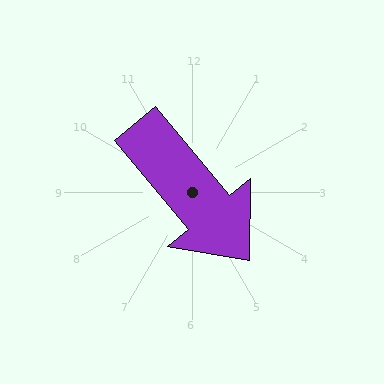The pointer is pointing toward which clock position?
Roughly 5 o'clock.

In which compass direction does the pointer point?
Southeast.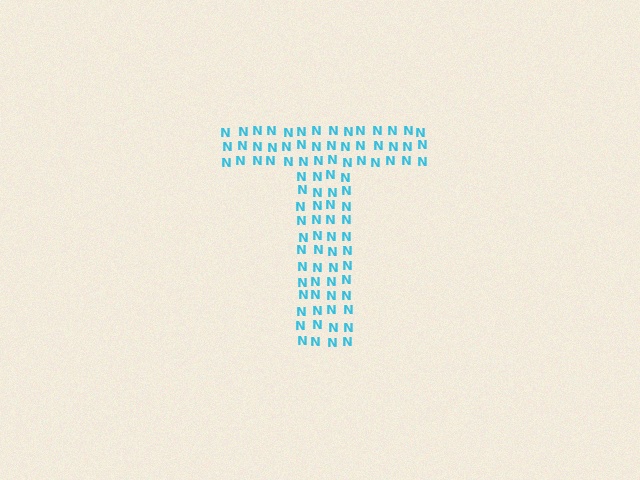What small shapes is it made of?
It is made of small letter N's.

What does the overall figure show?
The overall figure shows the letter T.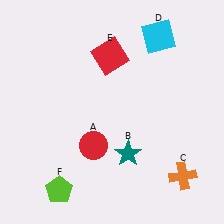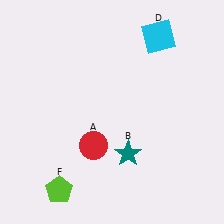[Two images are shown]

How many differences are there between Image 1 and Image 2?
There are 2 differences between the two images.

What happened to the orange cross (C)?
The orange cross (C) was removed in Image 2. It was in the bottom-right area of Image 1.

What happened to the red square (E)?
The red square (E) was removed in Image 2. It was in the top-left area of Image 1.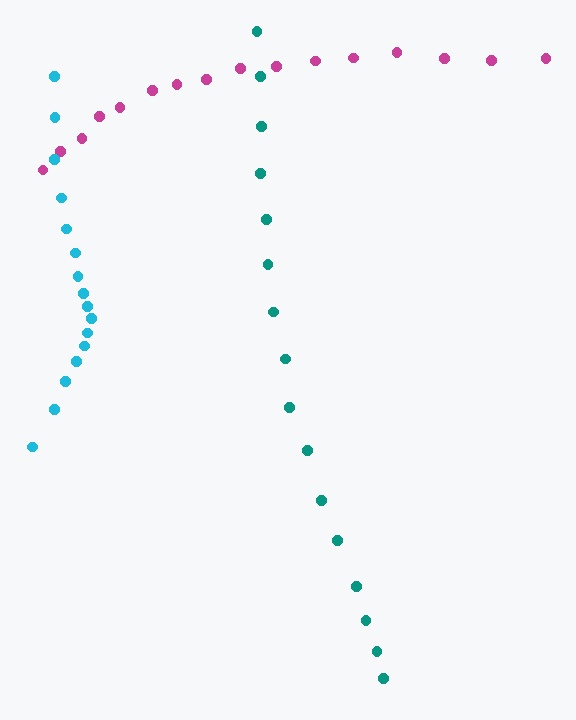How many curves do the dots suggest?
There are 3 distinct paths.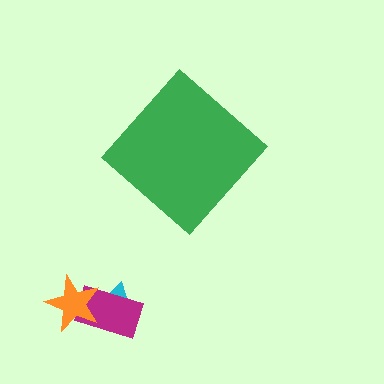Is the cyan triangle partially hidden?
No, the cyan triangle is fully visible.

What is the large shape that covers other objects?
A green diamond.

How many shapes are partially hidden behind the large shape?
0 shapes are partially hidden.